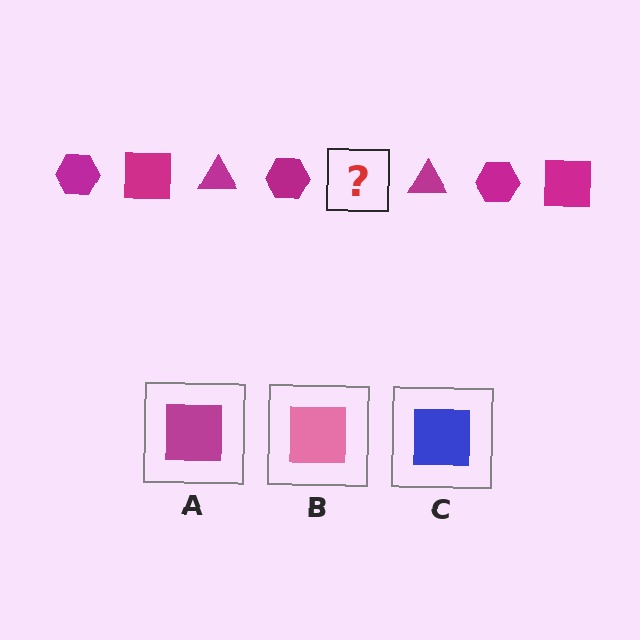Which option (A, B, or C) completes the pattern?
A.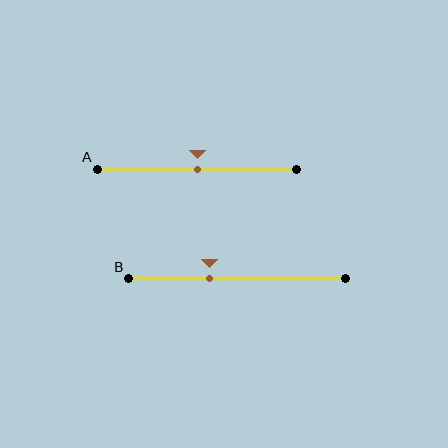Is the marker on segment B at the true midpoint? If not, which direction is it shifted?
No, the marker on segment B is shifted to the left by about 13% of the segment length.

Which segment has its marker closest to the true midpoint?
Segment A has its marker closest to the true midpoint.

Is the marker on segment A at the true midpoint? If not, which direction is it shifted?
Yes, the marker on segment A is at the true midpoint.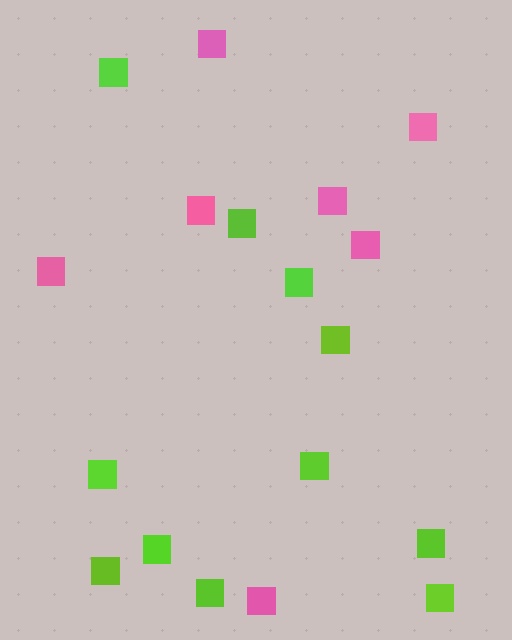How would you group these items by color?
There are 2 groups: one group of pink squares (7) and one group of lime squares (11).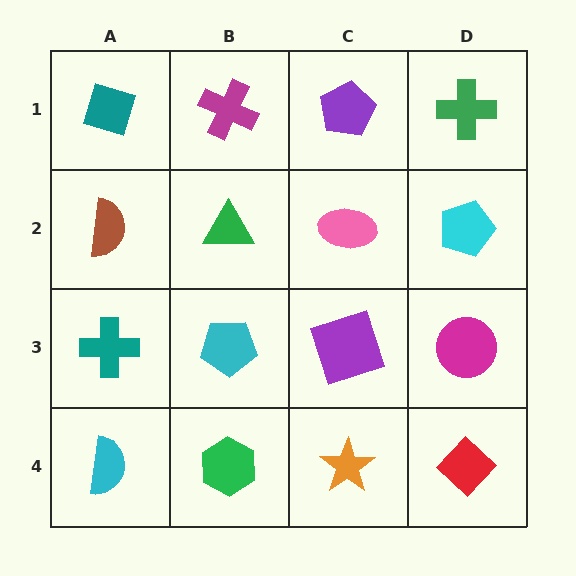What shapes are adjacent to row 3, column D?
A cyan pentagon (row 2, column D), a red diamond (row 4, column D), a purple square (row 3, column C).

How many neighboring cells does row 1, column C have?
3.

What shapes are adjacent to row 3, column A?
A brown semicircle (row 2, column A), a cyan semicircle (row 4, column A), a cyan pentagon (row 3, column B).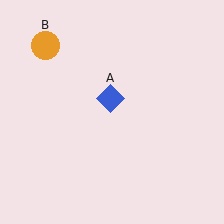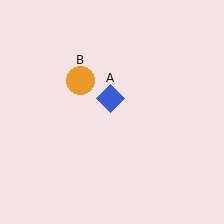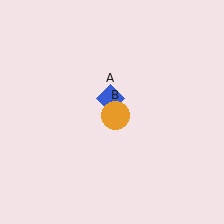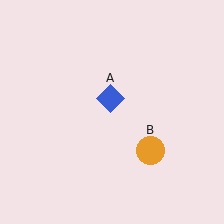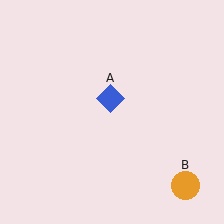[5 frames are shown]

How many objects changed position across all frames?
1 object changed position: orange circle (object B).